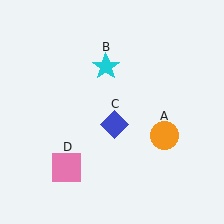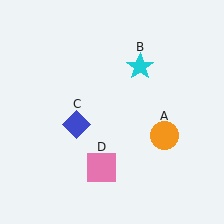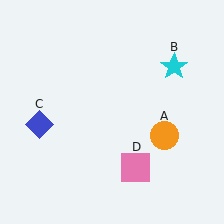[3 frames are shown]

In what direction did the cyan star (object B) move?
The cyan star (object B) moved right.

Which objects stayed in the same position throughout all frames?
Orange circle (object A) remained stationary.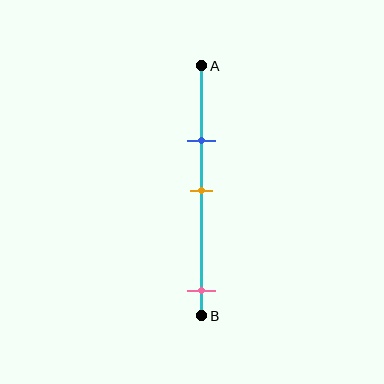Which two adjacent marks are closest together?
The blue and orange marks are the closest adjacent pair.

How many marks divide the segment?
There are 3 marks dividing the segment.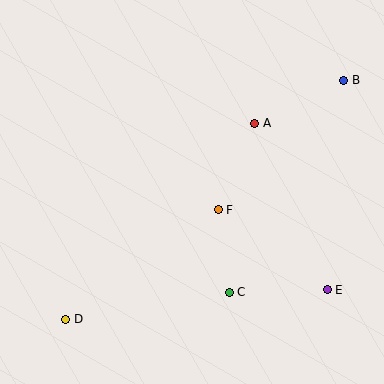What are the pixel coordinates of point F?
Point F is at (218, 210).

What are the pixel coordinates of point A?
Point A is at (254, 123).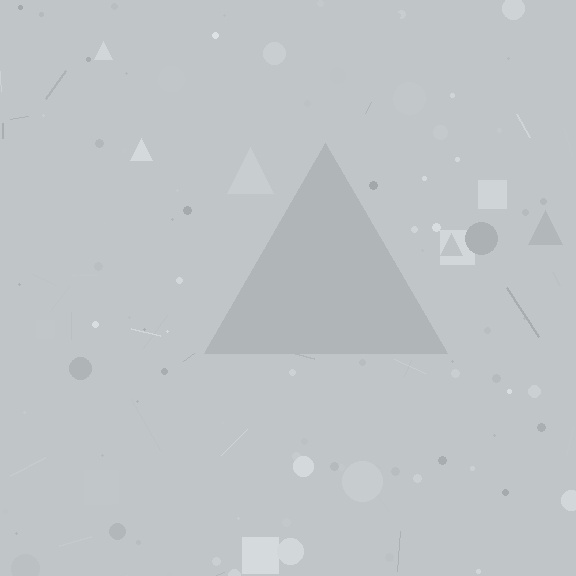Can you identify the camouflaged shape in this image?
The camouflaged shape is a triangle.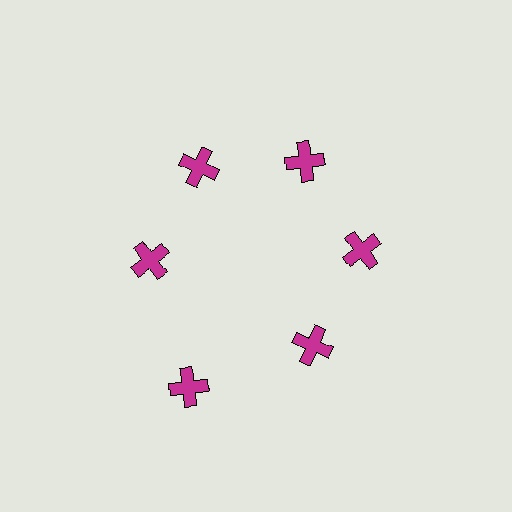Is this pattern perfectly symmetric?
No. The 6 magenta crosses are arranged in a ring, but one element near the 7 o'clock position is pushed outward from the center, breaking the 6-fold rotational symmetry.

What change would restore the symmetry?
The symmetry would be restored by moving it inward, back onto the ring so that all 6 crosses sit at equal angles and equal distance from the center.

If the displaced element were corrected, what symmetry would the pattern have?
It would have 6-fold rotational symmetry — the pattern would map onto itself every 60 degrees.